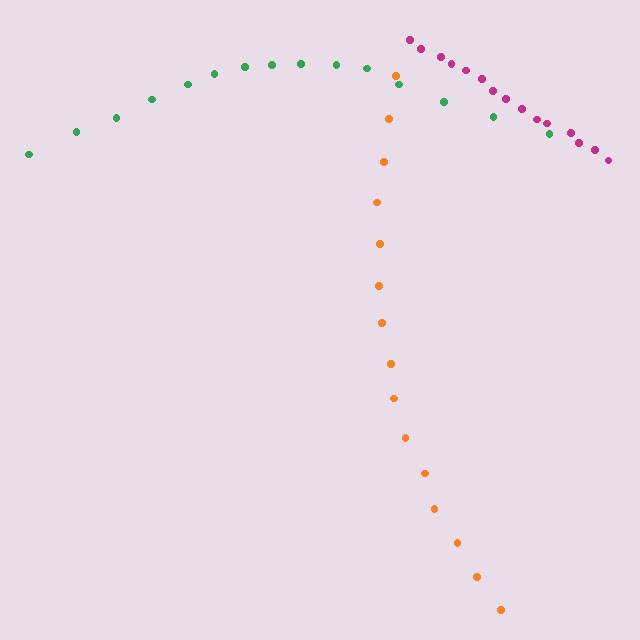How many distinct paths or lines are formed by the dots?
There are 3 distinct paths.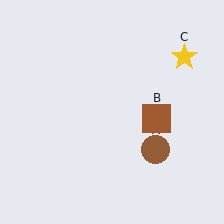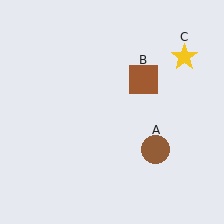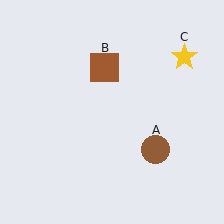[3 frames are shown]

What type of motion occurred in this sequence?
The brown square (object B) rotated counterclockwise around the center of the scene.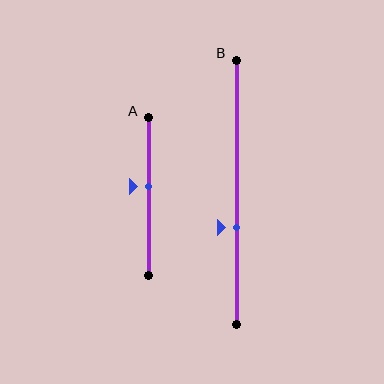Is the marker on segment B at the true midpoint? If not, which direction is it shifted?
No, the marker on segment B is shifted downward by about 14% of the segment length.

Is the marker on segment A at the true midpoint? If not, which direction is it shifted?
No, the marker on segment A is shifted upward by about 6% of the segment length.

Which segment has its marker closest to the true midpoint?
Segment A has its marker closest to the true midpoint.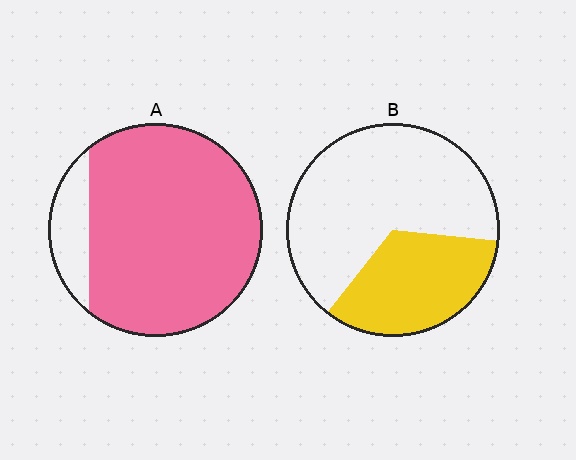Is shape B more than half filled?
No.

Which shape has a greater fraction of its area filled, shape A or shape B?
Shape A.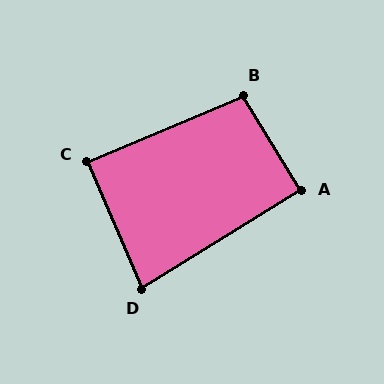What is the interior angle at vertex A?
Approximately 90 degrees (approximately right).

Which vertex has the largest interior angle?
B, at approximately 98 degrees.